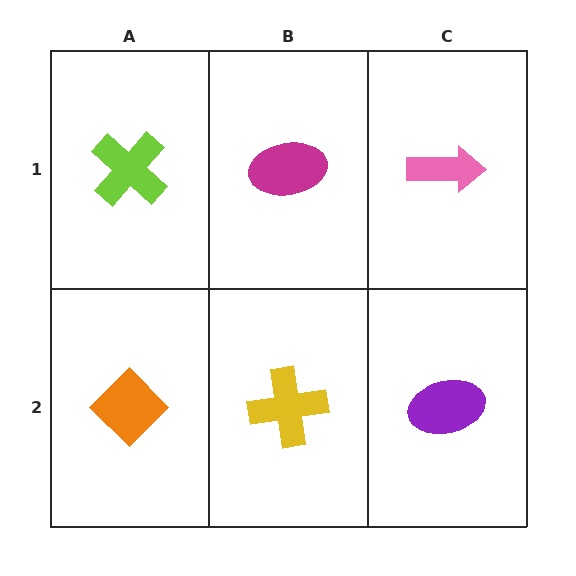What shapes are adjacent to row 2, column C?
A pink arrow (row 1, column C), a yellow cross (row 2, column B).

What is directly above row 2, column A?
A lime cross.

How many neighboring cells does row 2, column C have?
2.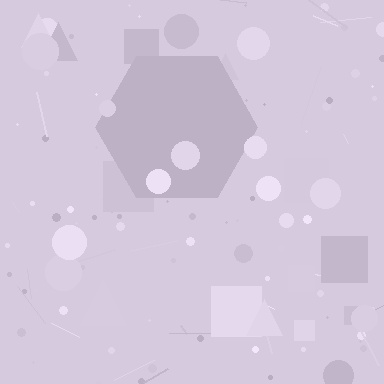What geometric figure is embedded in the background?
A hexagon is embedded in the background.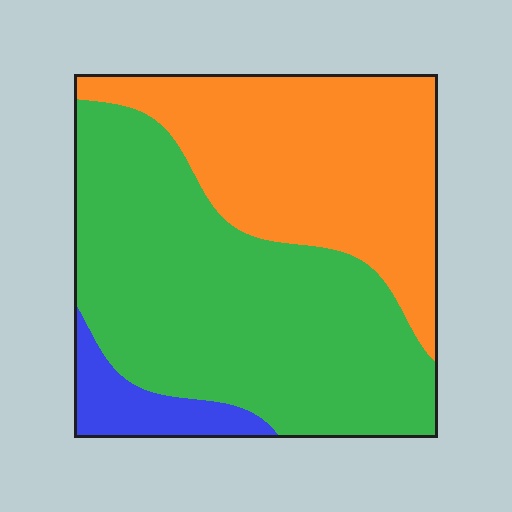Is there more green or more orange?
Green.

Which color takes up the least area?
Blue, at roughly 10%.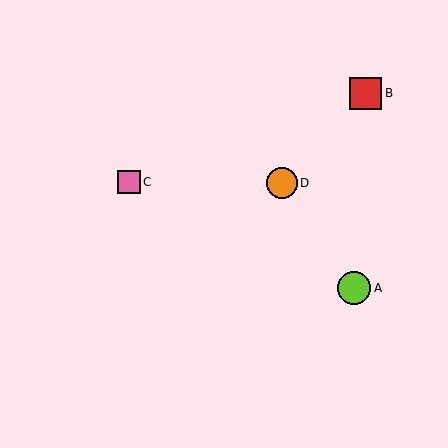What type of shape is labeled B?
Shape B is a red square.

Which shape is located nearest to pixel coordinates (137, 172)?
The pink square (labeled C) at (129, 182) is nearest to that location.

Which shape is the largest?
The lime circle (labeled A) is the largest.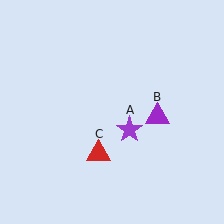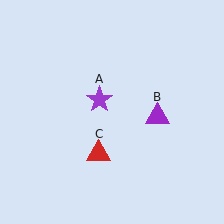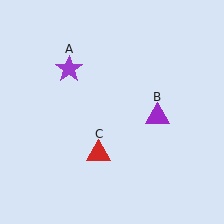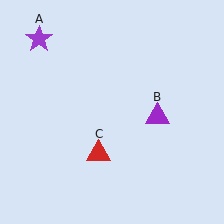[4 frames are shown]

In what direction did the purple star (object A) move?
The purple star (object A) moved up and to the left.